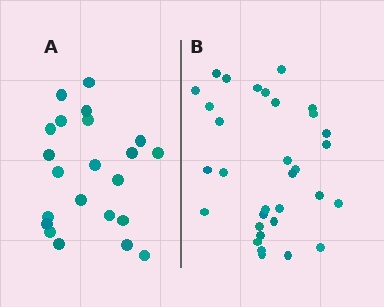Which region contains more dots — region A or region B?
Region B (the right region) has more dots.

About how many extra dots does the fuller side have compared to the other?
Region B has roughly 10 or so more dots than region A.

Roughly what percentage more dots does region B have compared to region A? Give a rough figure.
About 45% more.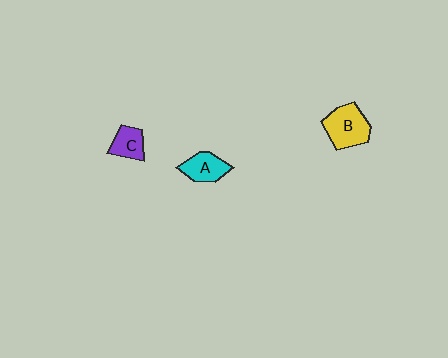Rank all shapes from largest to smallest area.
From largest to smallest: B (yellow), A (cyan), C (purple).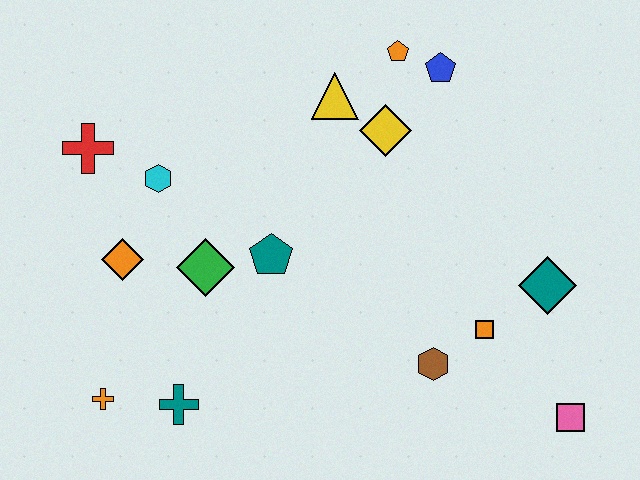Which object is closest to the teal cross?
The orange cross is closest to the teal cross.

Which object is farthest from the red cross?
The pink square is farthest from the red cross.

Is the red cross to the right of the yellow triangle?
No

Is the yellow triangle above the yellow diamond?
Yes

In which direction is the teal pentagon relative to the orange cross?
The teal pentagon is to the right of the orange cross.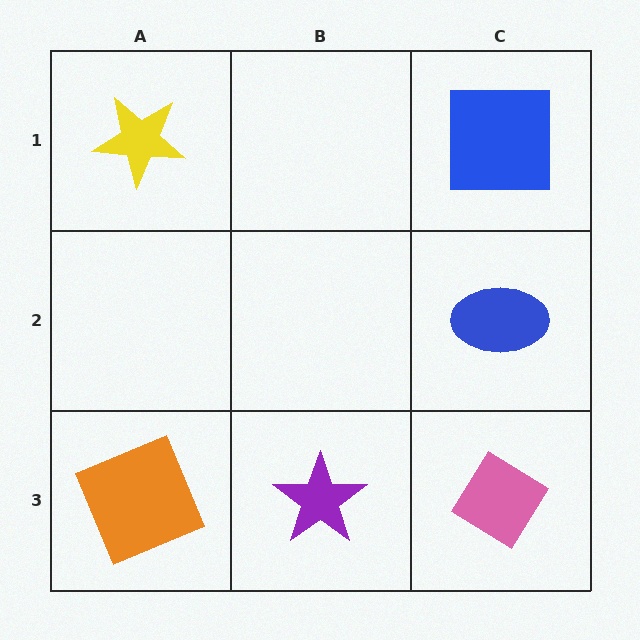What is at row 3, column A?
An orange square.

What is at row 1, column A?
A yellow star.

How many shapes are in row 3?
3 shapes.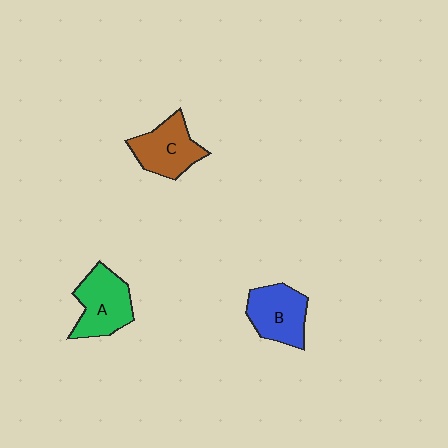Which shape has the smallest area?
Shape B (blue).